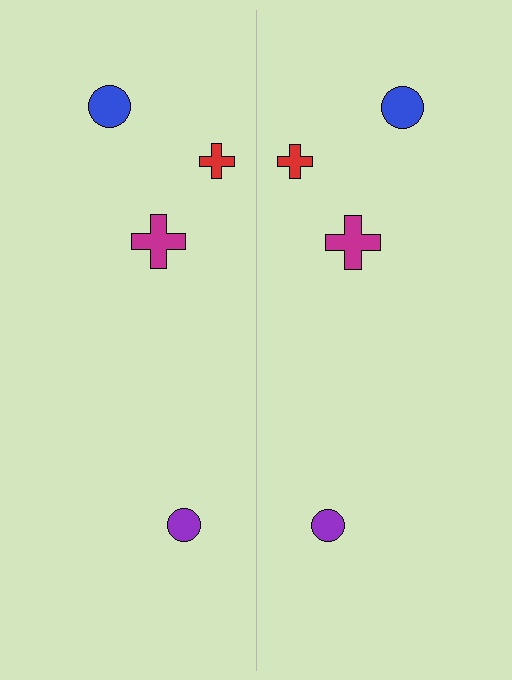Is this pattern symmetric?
Yes, this pattern has bilateral (reflection) symmetry.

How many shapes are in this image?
There are 8 shapes in this image.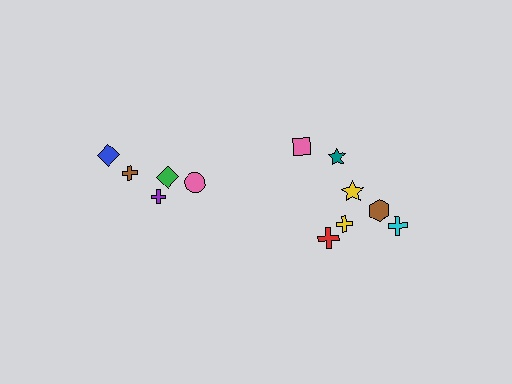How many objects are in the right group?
There are 7 objects.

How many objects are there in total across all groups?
There are 12 objects.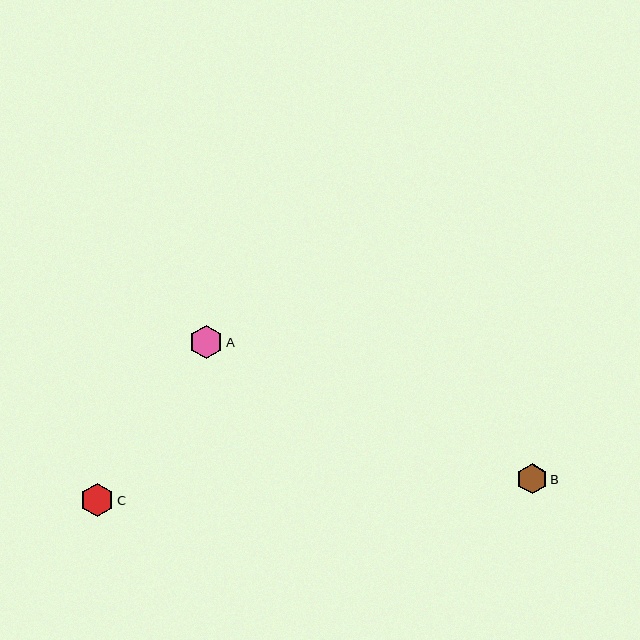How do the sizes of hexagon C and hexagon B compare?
Hexagon C and hexagon B are approximately the same size.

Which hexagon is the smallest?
Hexagon B is the smallest with a size of approximately 30 pixels.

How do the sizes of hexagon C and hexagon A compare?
Hexagon C and hexagon A are approximately the same size.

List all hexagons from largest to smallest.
From largest to smallest: C, A, B.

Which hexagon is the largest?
Hexagon C is the largest with a size of approximately 33 pixels.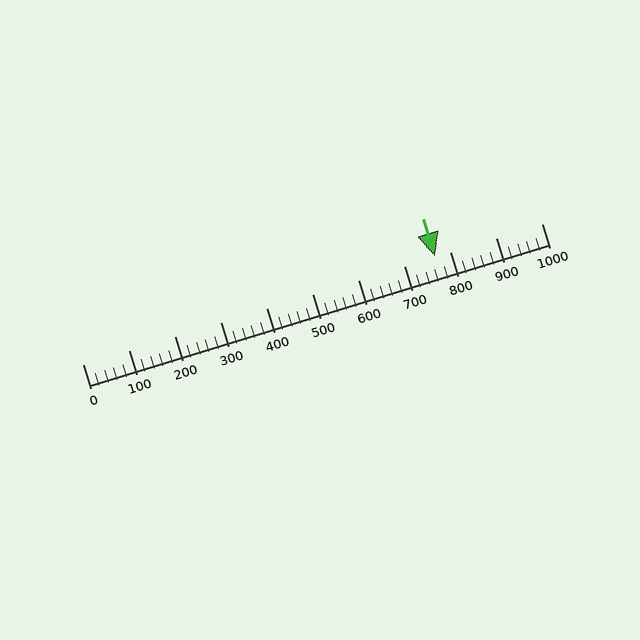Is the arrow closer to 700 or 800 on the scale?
The arrow is closer to 800.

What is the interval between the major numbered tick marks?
The major tick marks are spaced 100 units apart.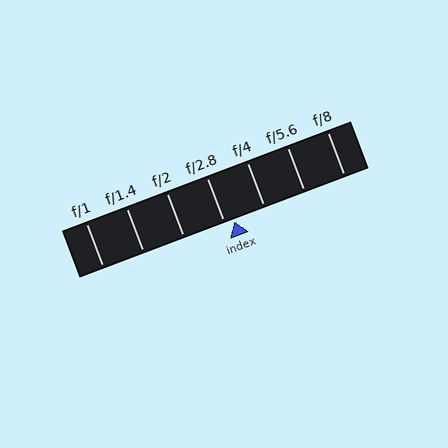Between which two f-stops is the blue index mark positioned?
The index mark is between f/2.8 and f/4.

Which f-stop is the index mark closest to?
The index mark is closest to f/2.8.